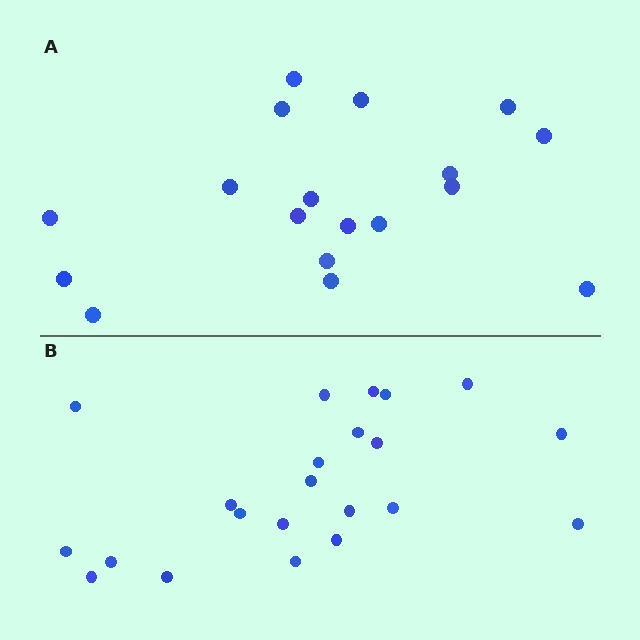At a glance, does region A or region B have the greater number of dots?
Region B (the bottom region) has more dots.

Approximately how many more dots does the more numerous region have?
Region B has about 4 more dots than region A.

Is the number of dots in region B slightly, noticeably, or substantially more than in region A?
Region B has only slightly more — the two regions are fairly close. The ratio is roughly 1.2 to 1.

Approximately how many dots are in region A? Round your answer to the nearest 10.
About 20 dots. (The exact count is 18, which rounds to 20.)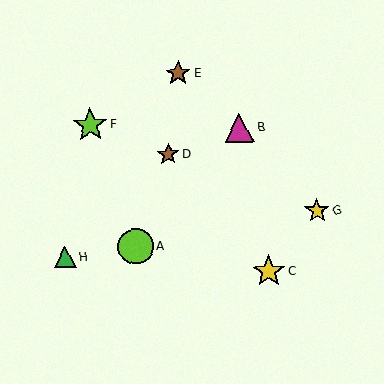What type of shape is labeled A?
Shape A is a lime circle.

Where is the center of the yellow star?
The center of the yellow star is at (317, 211).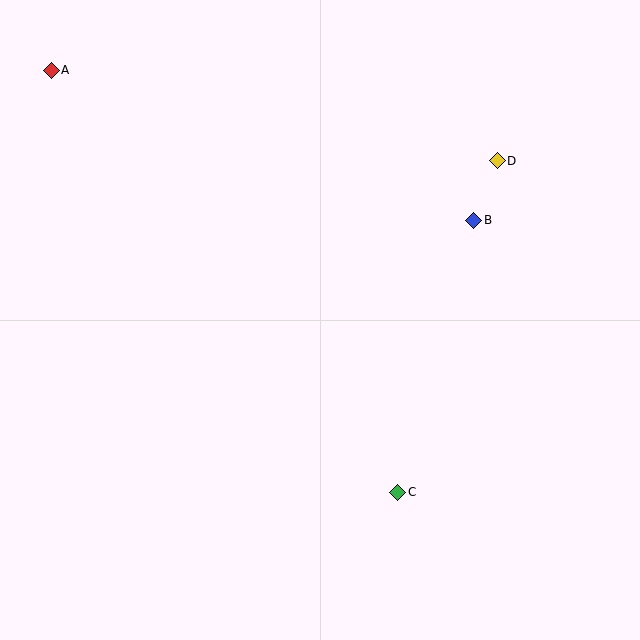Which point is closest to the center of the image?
Point B at (474, 220) is closest to the center.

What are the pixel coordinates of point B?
Point B is at (474, 220).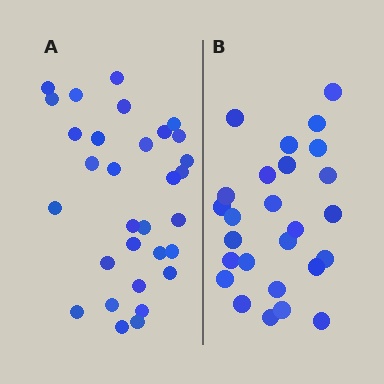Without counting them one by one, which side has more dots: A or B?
Region A (the left region) has more dots.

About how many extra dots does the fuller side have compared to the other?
Region A has about 5 more dots than region B.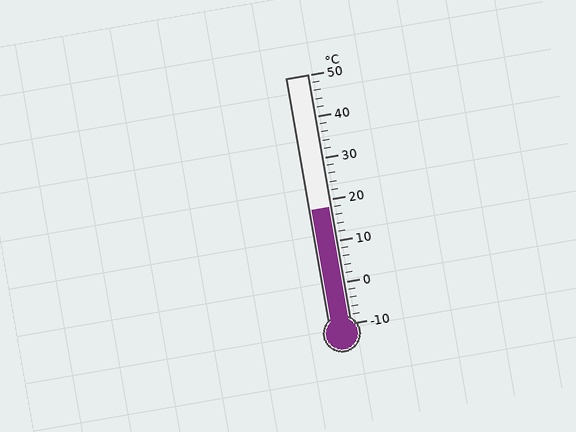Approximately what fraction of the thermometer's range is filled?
The thermometer is filled to approximately 45% of its range.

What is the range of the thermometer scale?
The thermometer scale ranges from -10°C to 50°C.